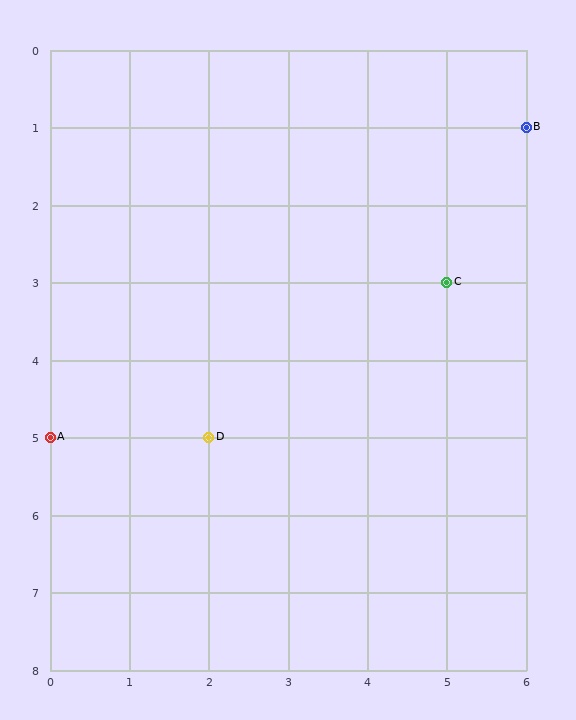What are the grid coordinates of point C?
Point C is at grid coordinates (5, 3).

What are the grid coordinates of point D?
Point D is at grid coordinates (2, 5).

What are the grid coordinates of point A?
Point A is at grid coordinates (0, 5).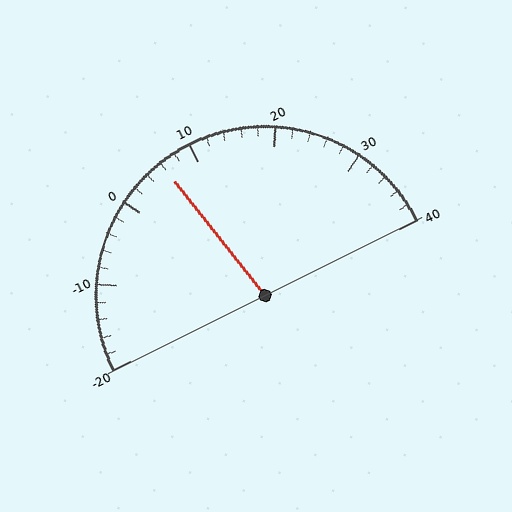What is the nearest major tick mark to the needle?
The nearest major tick mark is 10.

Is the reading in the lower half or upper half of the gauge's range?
The reading is in the lower half of the range (-20 to 40).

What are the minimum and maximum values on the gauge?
The gauge ranges from -20 to 40.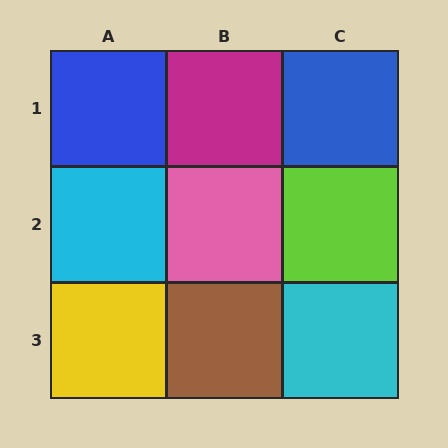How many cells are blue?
2 cells are blue.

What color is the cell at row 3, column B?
Brown.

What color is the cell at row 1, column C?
Blue.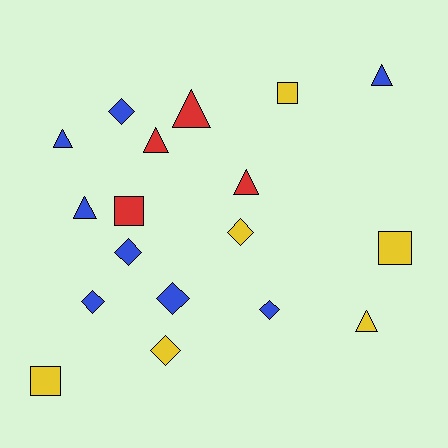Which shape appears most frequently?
Triangle, with 7 objects.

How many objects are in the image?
There are 18 objects.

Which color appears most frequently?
Blue, with 8 objects.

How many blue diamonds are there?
There are 5 blue diamonds.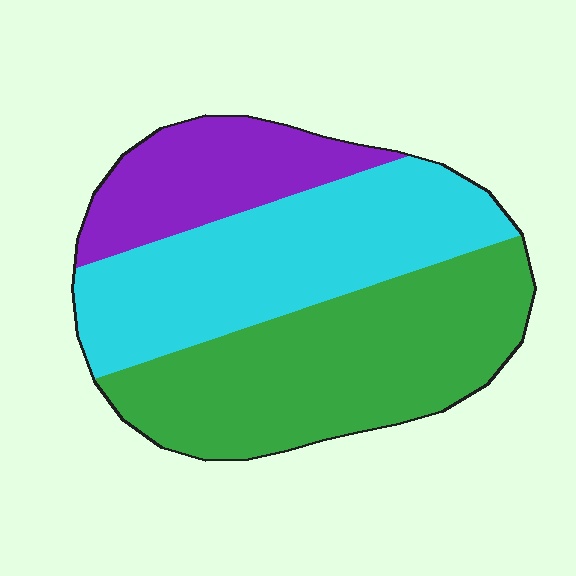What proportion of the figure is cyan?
Cyan takes up about three eighths (3/8) of the figure.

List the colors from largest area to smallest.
From largest to smallest: green, cyan, purple.